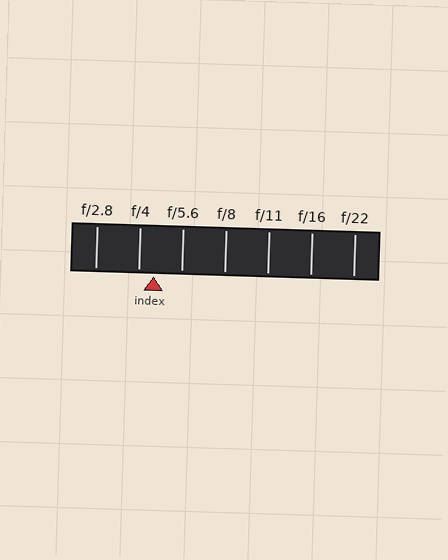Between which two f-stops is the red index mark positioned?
The index mark is between f/4 and f/5.6.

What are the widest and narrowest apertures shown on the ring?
The widest aperture shown is f/2.8 and the narrowest is f/22.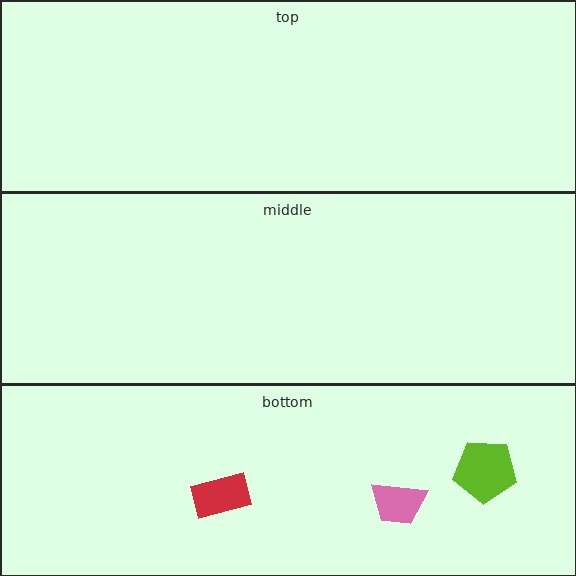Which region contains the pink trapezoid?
The bottom region.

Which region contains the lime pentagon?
The bottom region.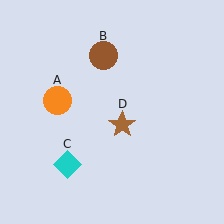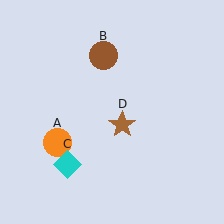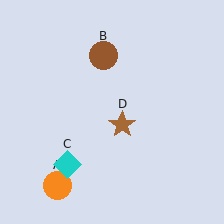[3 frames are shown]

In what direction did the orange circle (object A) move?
The orange circle (object A) moved down.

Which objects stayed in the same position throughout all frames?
Brown circle (object B) and cyan diamond (object C) and brown star (object D) remained stationary.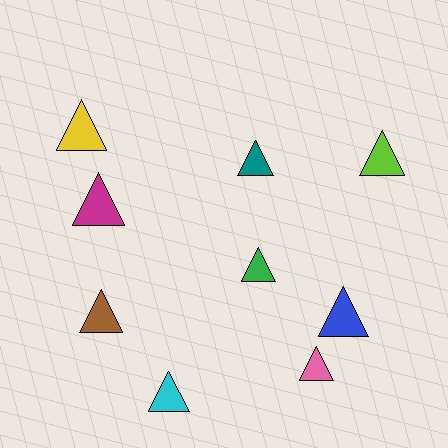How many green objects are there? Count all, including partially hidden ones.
There is 1 green object.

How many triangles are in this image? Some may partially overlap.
There are 9 triangles.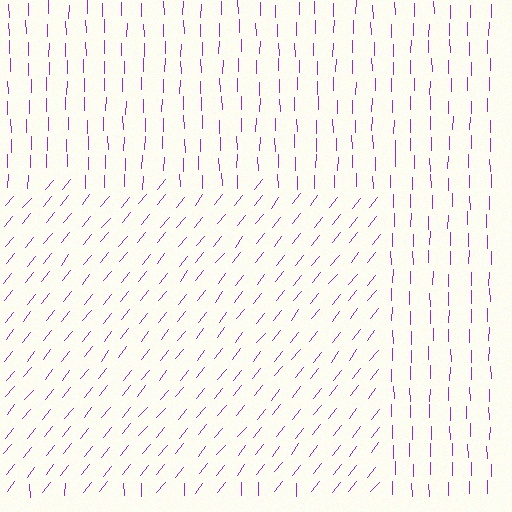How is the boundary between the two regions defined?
The boundary is defined purely by a change in line orientation (approximately 38 degrees difference). All lines are the same color and thickness.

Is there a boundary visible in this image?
Yes, there is a texture boundary formed by a change in line orientation.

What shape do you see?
I see a rectangle.